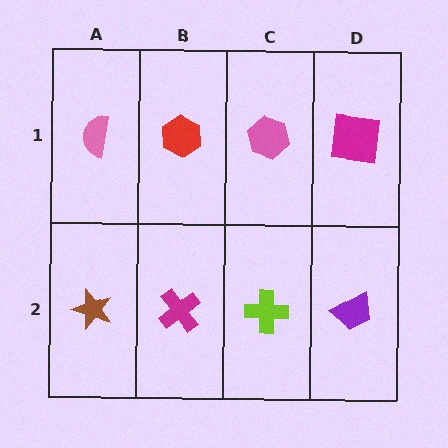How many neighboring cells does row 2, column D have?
2.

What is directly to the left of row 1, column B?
A pink semicircle.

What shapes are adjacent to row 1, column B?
A magenta cross (row 2, column B), a pink semicircle (row 1, column A), a pink hexagon (row 1, column C).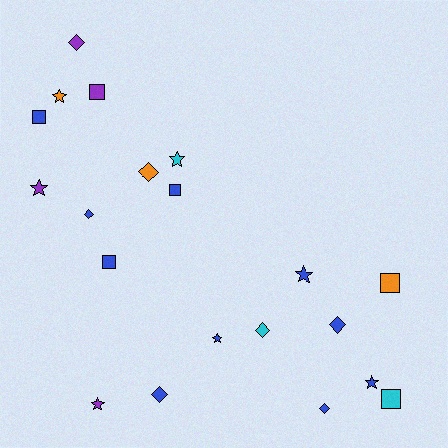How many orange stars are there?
There is 1 orange star.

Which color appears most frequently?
Blue, with 10 objects.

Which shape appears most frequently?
Diamond, with 7 objects.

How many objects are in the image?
There are 20 objects.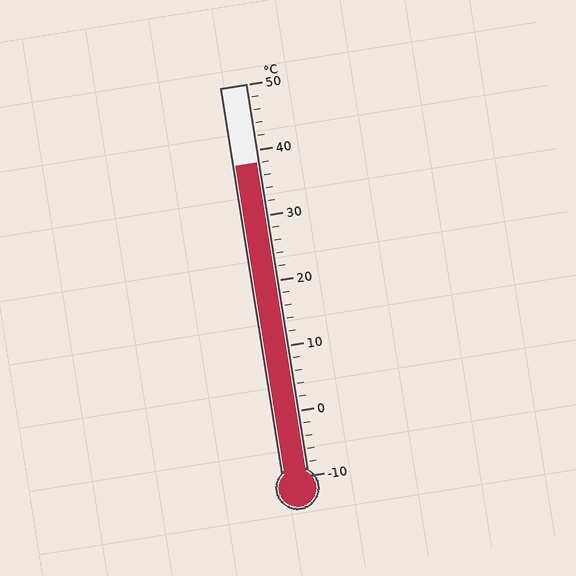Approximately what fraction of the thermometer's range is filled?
The thermometer is filled to approximately 80% of its range.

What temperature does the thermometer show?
The thermometer shows approximately 38°C.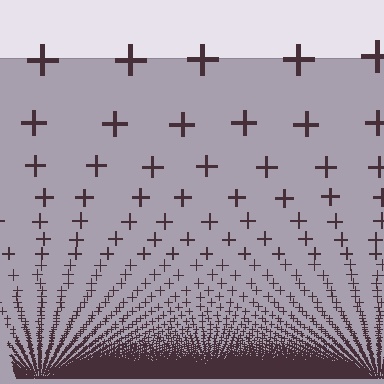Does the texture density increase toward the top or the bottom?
Density increases toward the bottom.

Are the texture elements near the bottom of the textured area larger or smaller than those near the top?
Smaller. The gradient is inverted — elements near the bottom are smaller and denser.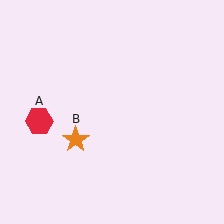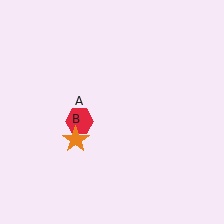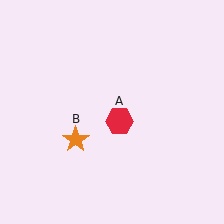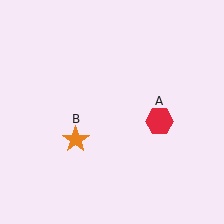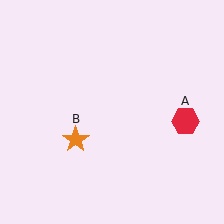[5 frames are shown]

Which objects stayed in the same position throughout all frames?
Orange star (object B) remained stationary.